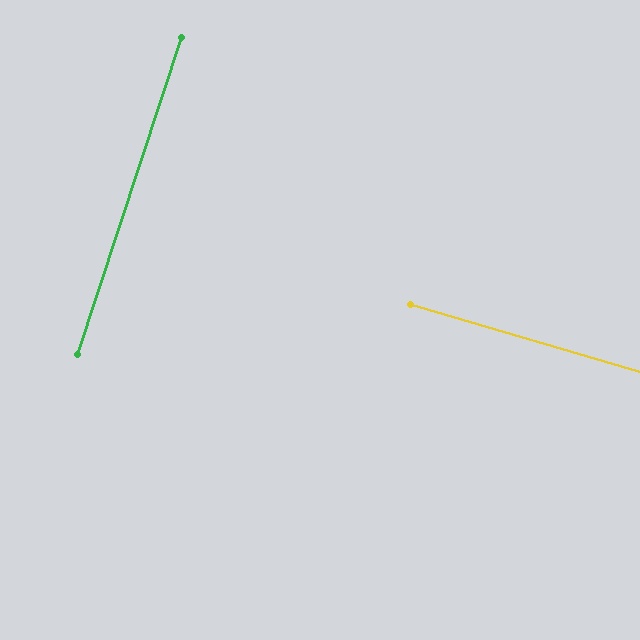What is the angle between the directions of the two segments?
Approximately 88 degrees.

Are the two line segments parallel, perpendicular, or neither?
Perpendicular — they meet at approximately 88°.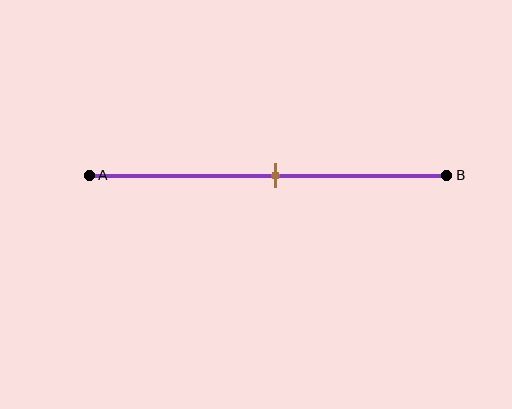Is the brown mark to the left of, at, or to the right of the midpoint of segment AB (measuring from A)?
The brown mark is approximately at the midpoint of segment AB.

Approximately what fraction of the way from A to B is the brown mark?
The brown mark is approximately 50% of the way from A to B.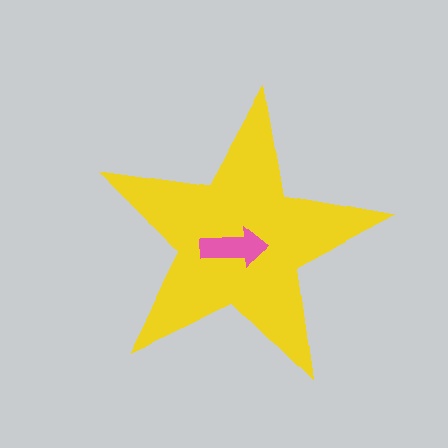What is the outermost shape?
The yellow star.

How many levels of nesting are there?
2.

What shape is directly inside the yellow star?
The pink arrow.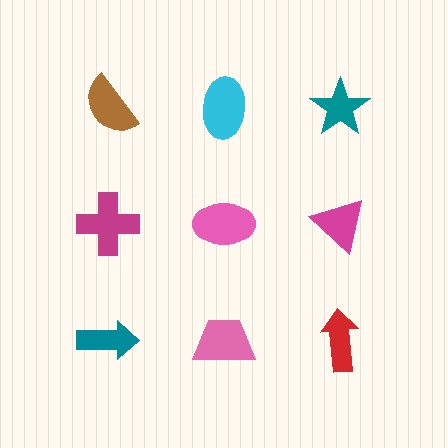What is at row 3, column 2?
A pink trapezoid.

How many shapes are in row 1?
3 shapes.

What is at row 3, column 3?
A red arrow.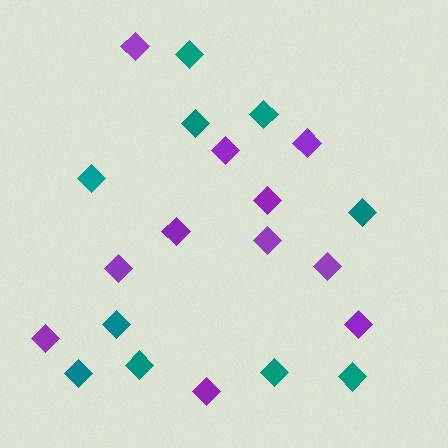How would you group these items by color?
There are 2 groups: one group of teal diamonds (10) and one group of purple diamonds (11).